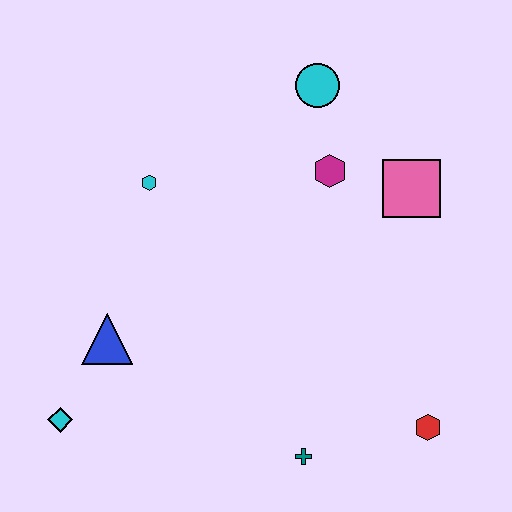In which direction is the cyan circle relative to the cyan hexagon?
The cyan circle is to the right of the cyan hexagon.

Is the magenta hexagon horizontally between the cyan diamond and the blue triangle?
No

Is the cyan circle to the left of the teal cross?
No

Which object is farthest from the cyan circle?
The cyan diamond is farthest from the cyan circle.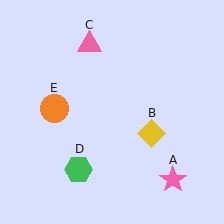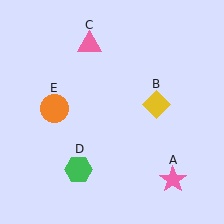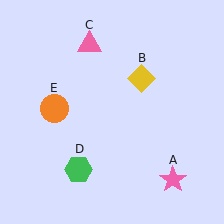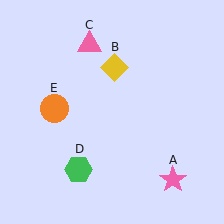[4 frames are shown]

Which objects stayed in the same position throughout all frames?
Pink star (object A) and pink triangle (object C) and green hexagon (object D) and orange circle (object E) remained stationary.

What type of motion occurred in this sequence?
The yellow diamond (object B) rotated counterclockwise around the center of the scene.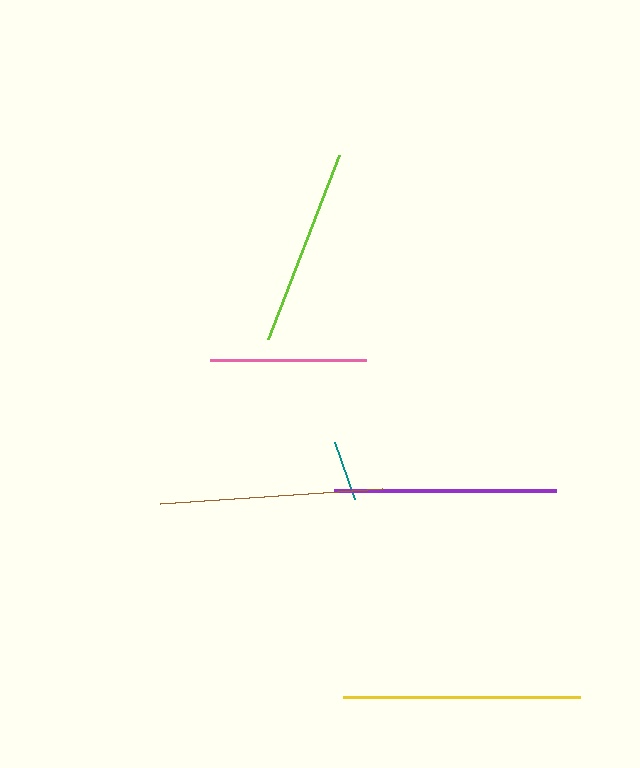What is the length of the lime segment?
The lime segment is approximately 197 pixels long.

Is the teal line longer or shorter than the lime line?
The lime line is longer than the teal line.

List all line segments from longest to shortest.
From longest to shortest: yellow, brown, purple, lime, pink, teal.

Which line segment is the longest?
The yellow line is the longest at approximately 236 pixels.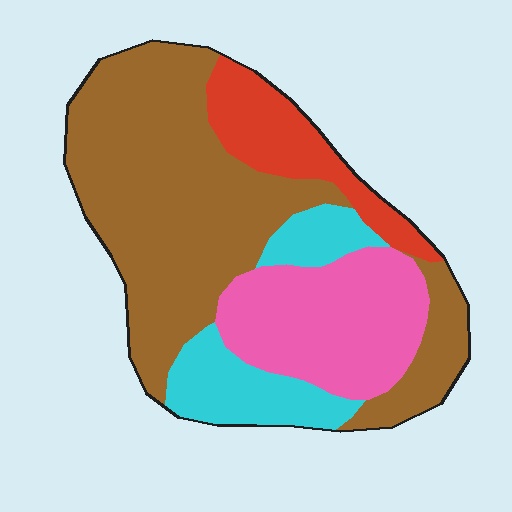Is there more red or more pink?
Pink.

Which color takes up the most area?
Brown, at roughly 50%.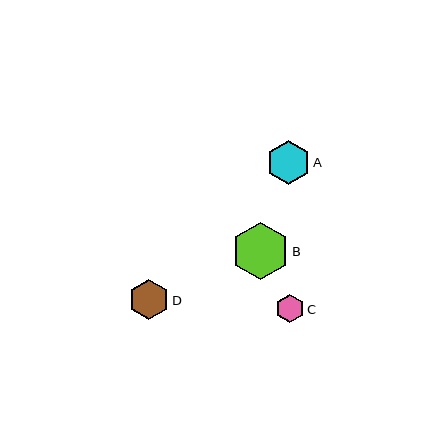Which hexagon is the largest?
Hexagon B is the largest with a size of approximately 58 pixels.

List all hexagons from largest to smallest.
From largest to smallest: B, A, D, C.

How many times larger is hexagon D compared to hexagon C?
Hexagon D is approximately 1.4 times the size of hexagon C.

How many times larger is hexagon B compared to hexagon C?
Hexagon B is approximately 2.0 times the size of hexagon C.